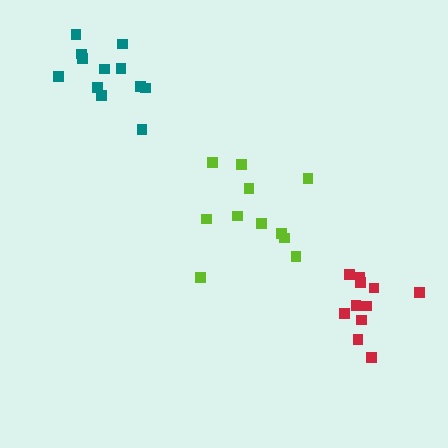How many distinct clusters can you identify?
There are 3 distinct clusters.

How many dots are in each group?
Group 1: 11 dots, Group 2: 11 dots, Group 3: 12 dots (34 total).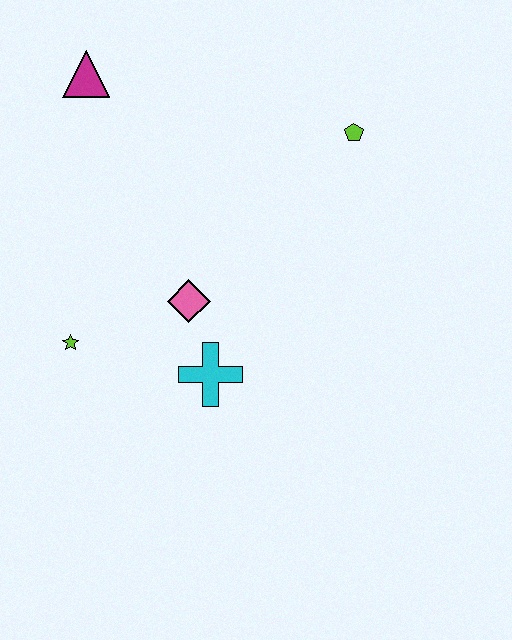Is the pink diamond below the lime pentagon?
Yes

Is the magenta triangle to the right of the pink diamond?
No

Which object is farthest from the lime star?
The lime pentagon is farthest from the lime star.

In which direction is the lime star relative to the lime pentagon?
The lime star is to the left of the lime pentagon.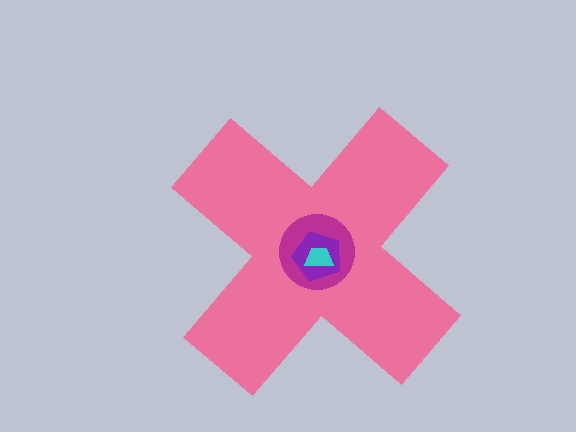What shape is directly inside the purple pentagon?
The cyan trapezoid.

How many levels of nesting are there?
4.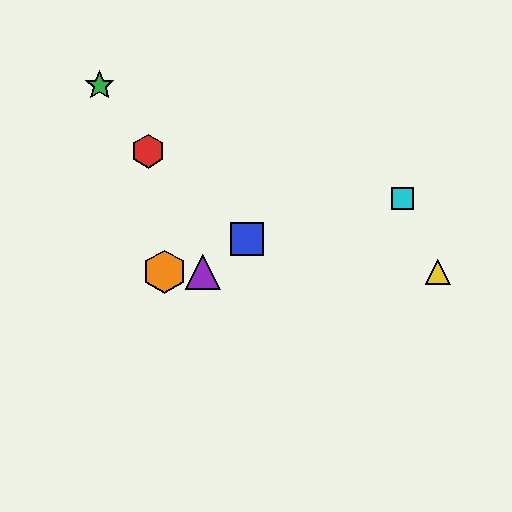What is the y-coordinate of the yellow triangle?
The yellow triangle is at y≈272.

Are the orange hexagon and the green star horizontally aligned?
No, the orange hexagon is at y≈272 and the green star is at y≈86.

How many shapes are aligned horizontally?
3 shapes (the yellow triangle, the purple triangle, the orange hexagon) are aligned horizontally.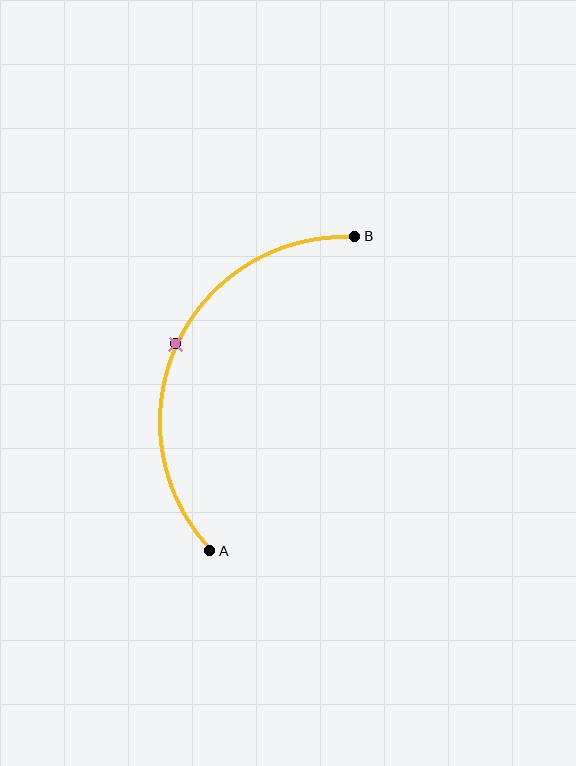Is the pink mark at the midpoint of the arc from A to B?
Yes. The pink mark lies on the arc at equal arc-length from both A and B — it is the arc midpoint.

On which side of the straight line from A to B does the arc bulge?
The arc bulges to the left of the straight line connecting A and B.